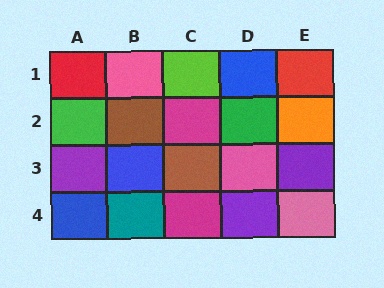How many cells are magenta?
2 cells are magenta.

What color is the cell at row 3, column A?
Purple.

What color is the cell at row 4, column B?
Teal.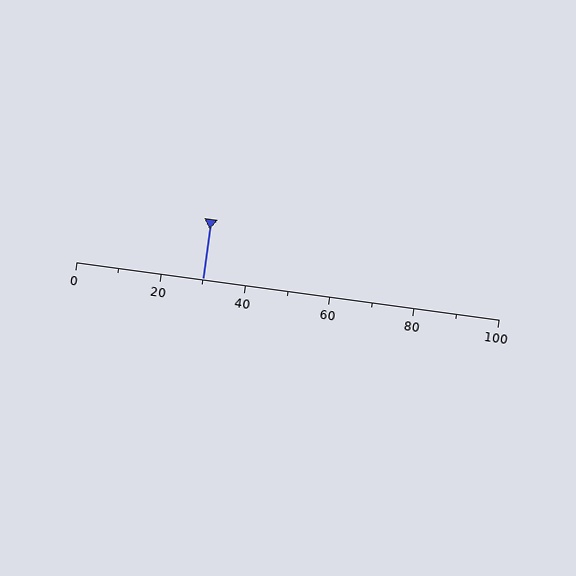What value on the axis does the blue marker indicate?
The marker indicates approximately 30.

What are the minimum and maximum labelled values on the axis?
The axis runs from 0 to 100.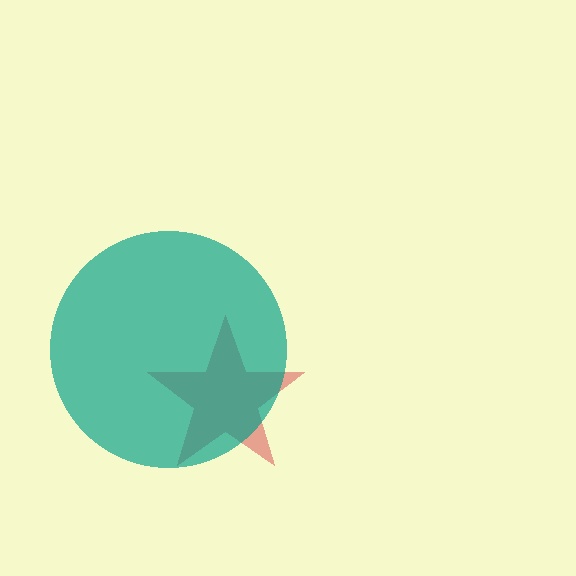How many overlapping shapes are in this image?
There are 2 overlapping shapes in the image.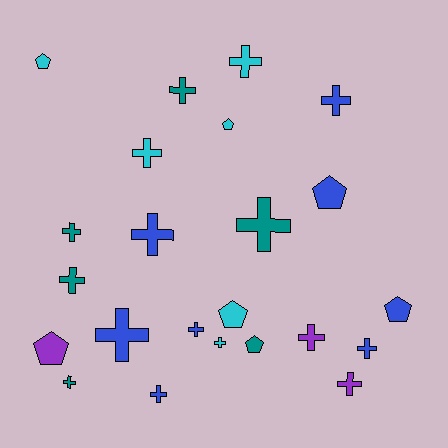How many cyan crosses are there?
There are 3 cyan crosses.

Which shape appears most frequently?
Cross, with 16 objects.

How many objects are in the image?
There are 23 objects.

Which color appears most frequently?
Blue, with 8 objects.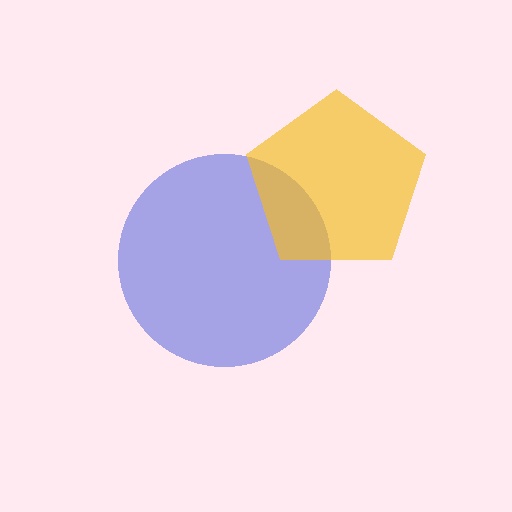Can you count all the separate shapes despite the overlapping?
Yes, there are 2 separate shapes.